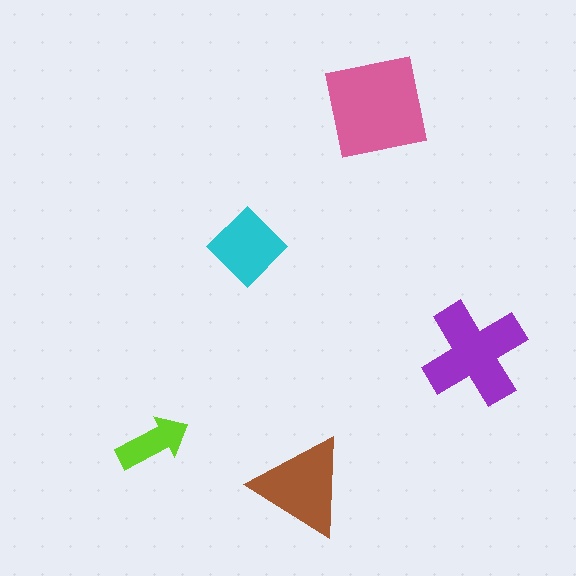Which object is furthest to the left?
The lime arrow is leftmost.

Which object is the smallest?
The lime arrow.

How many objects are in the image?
There are 5 objects in the image.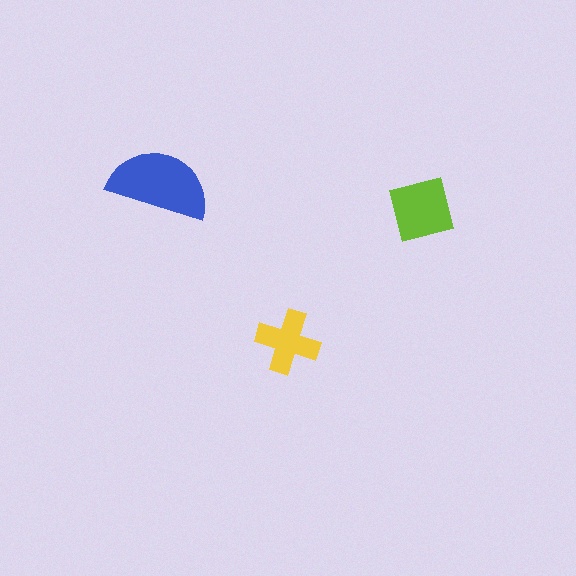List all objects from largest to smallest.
The blue semicircle, the lime square, the yellow cross.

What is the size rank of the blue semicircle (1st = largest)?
1st.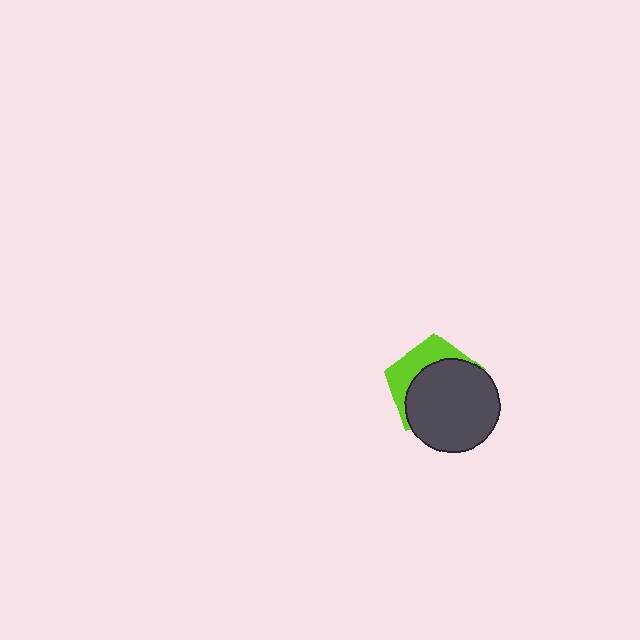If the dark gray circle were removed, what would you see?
You would see the complete lime pentagon.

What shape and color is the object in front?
The object in front is a dark gray circle.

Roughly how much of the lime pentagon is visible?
A small part of it is visible (roughly 33%).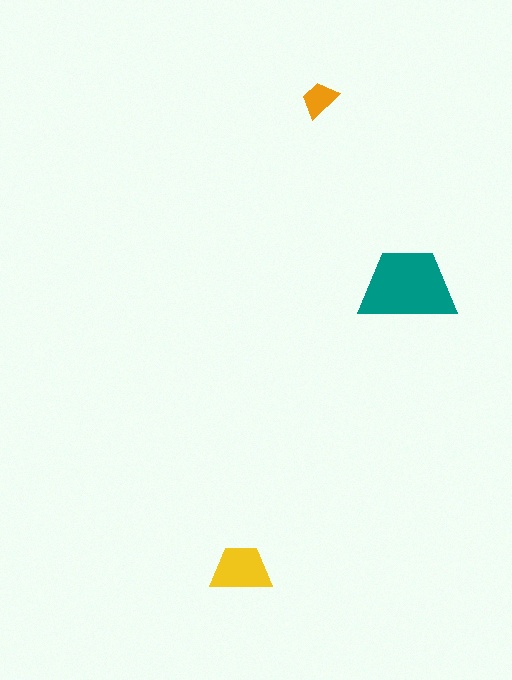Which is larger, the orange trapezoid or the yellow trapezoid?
The yellow one.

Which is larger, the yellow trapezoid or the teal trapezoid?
The teal one.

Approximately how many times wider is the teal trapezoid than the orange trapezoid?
About 2.5 times wider.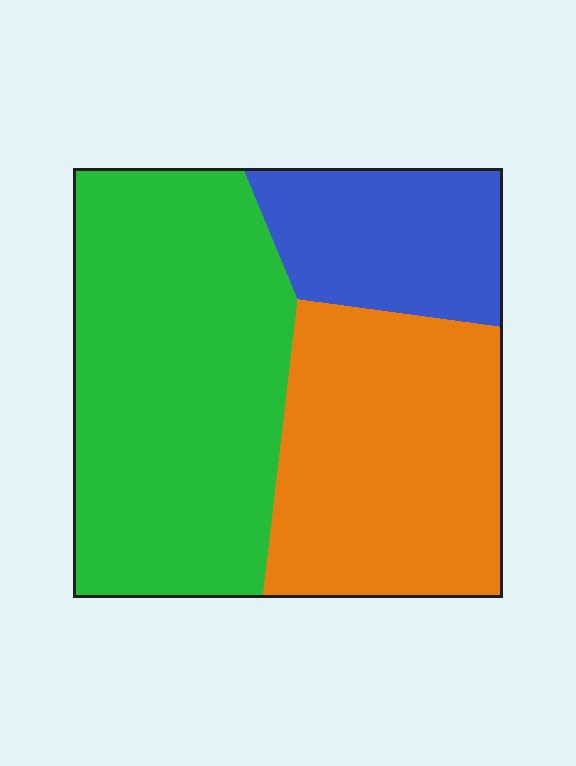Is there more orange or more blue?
Orange.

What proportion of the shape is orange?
Orange takes up about one third (1/3) of the shape.